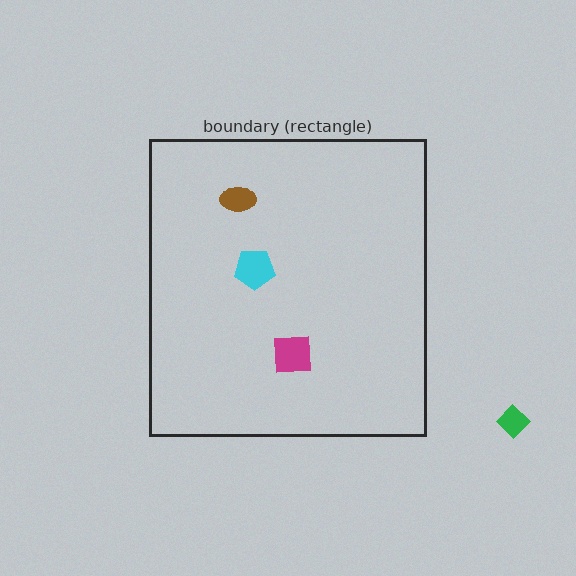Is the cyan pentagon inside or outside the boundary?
Inside.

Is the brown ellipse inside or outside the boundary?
Inside.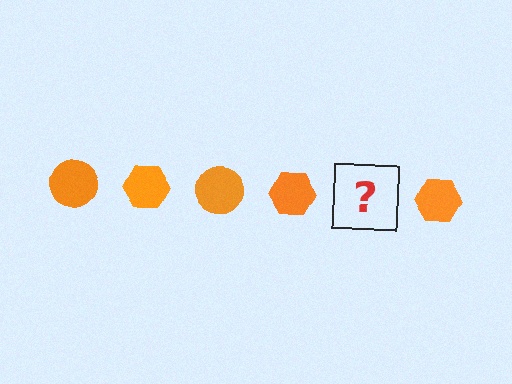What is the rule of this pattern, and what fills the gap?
The rule is that the pattern cycles through circle, hexagon shapes in orange. The gap should be filled with an orange circle.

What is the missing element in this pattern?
The missing element is an orange circle.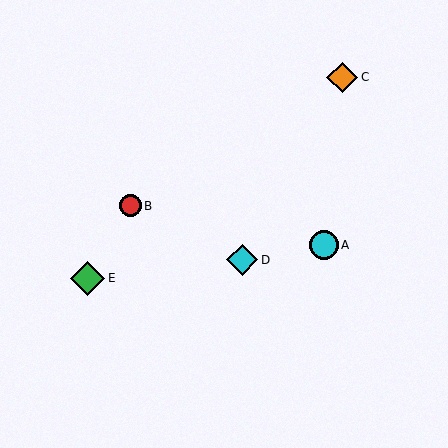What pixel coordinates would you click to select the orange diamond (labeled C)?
Click at (342, 77) to select the orange diamond C.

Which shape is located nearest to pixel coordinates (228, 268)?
The cyan diamond (labeled D) at (242, 260) is nearest to that location.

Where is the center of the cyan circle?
The center of the cyan circle is at (324, 245).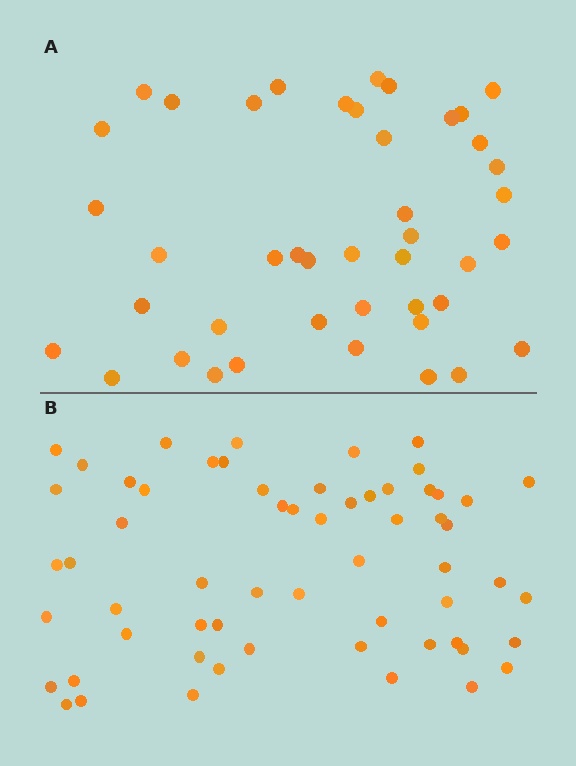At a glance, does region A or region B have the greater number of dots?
Region B (the bottom region) has more dots.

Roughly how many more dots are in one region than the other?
Region B has approximately 15 more dots than region A.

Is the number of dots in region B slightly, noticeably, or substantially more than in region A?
Region B has noticeably more, but not dramatically so. The ratio is roughly 1.4 to 1.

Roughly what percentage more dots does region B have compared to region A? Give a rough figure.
About 40% more.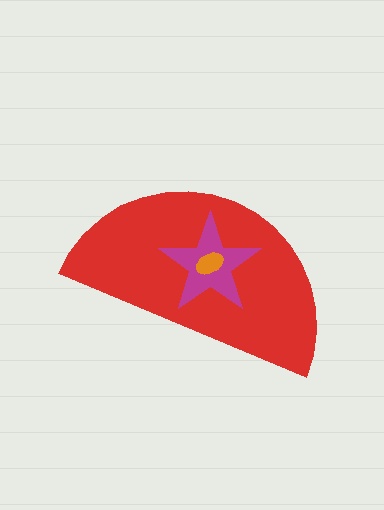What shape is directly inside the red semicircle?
The magenta star.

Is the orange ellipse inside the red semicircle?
Yes.